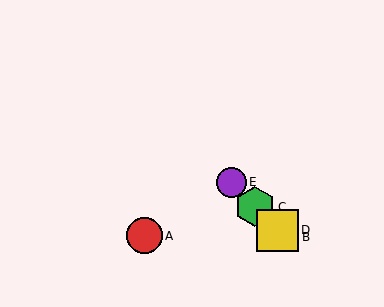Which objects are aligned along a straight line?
Objects B, C, D, E are aligned along a straight line.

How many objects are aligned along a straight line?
4 objects (B, C, D, E) are aligned along a straight line.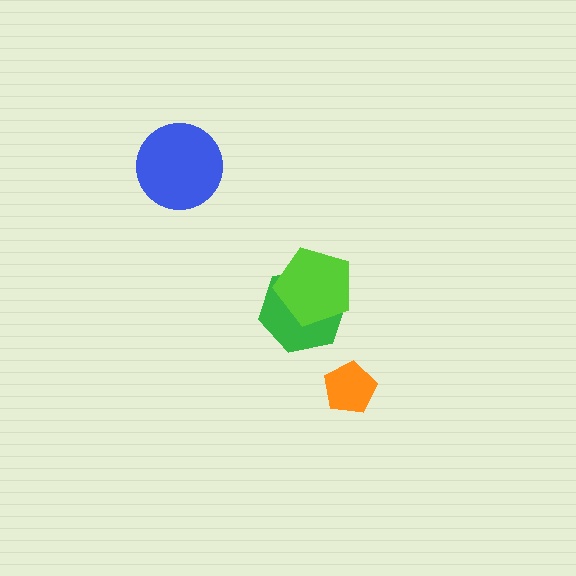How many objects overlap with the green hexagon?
1 object overlaps with the green hexagon.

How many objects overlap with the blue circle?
0 objects overlap with the blue circle.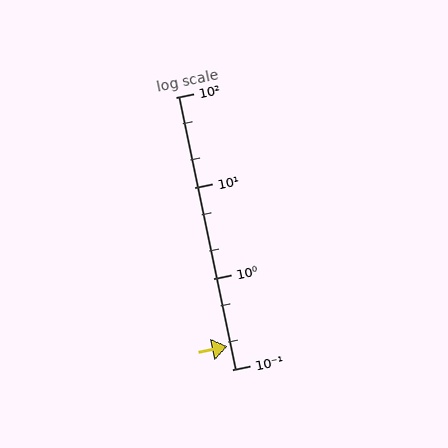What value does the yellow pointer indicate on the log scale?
The pointer indicates approximately 0.18.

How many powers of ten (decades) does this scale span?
The scale spans 3 decades, from 0.1 to 100.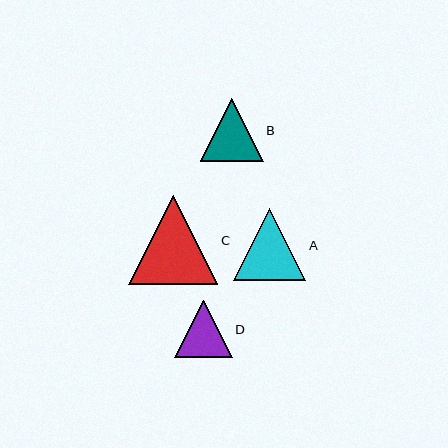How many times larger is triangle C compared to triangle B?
Triangle C is approximately 1.4 times the size of triangle B.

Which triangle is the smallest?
Triangle D is the smallest with a size of approximately 57 pixels.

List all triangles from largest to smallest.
From largest to smallest: C, A, B, D.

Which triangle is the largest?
Triangle C is the largest with a size of approximately 90 pixels.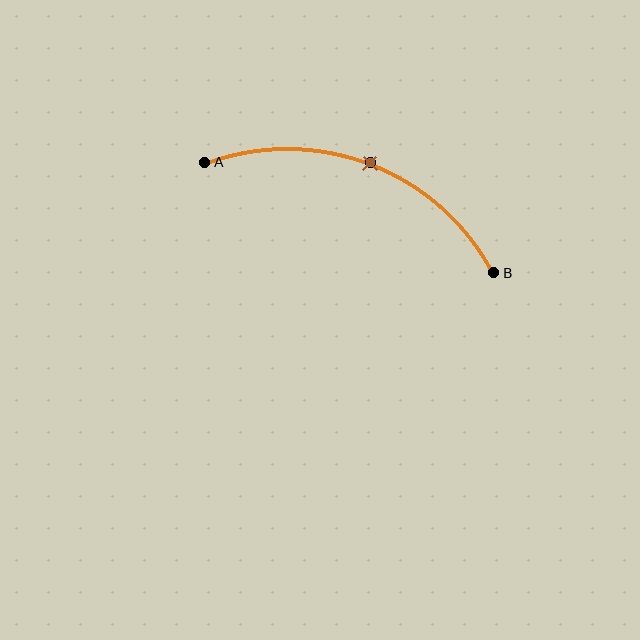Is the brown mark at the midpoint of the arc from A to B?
Yes. The brown mark lies on the arc at equal arc-length from both A and B — it is the arc midpoint.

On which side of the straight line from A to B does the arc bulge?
The arc bulges above the straight line connecting A and B.